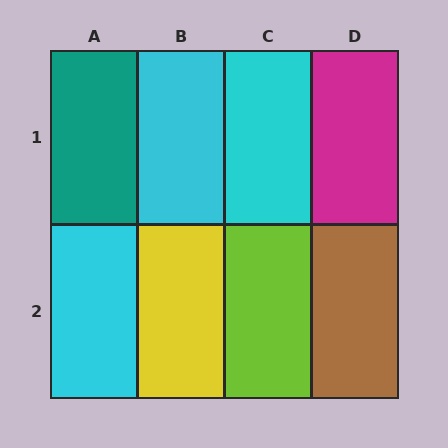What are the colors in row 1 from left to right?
Teal, cyan, cyan, magenta.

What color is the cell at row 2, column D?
Brown.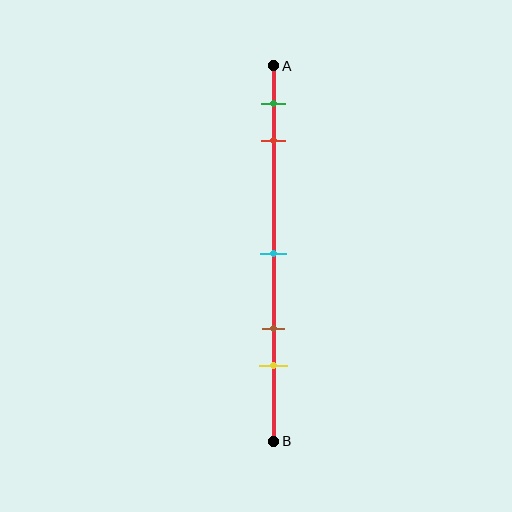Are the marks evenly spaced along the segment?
No, the marks are not evenly spaced.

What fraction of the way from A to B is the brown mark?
The brown mark is approximately 70% (0.7) of the way from A to B.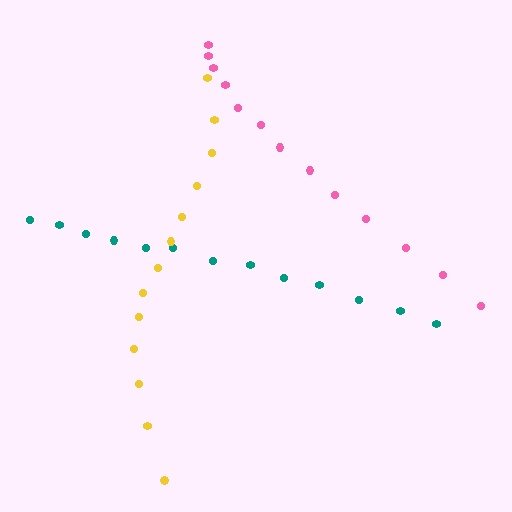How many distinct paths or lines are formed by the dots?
There are 3 distinct paths.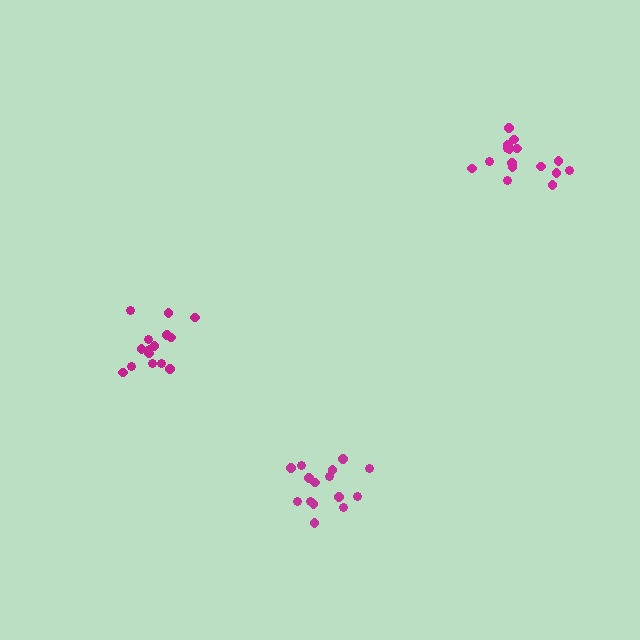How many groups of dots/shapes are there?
There are 3 groups.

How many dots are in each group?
Group 1: 15 dots, Group 2: 15 dots, Group 3: 16 dots (46 total).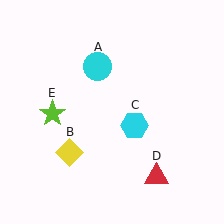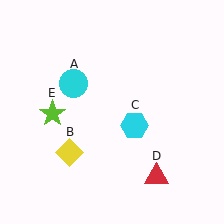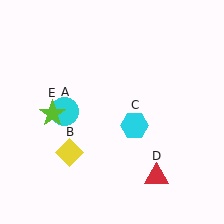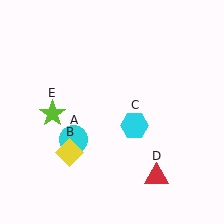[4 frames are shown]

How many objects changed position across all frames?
1 object changed position: cyan circle (object A).